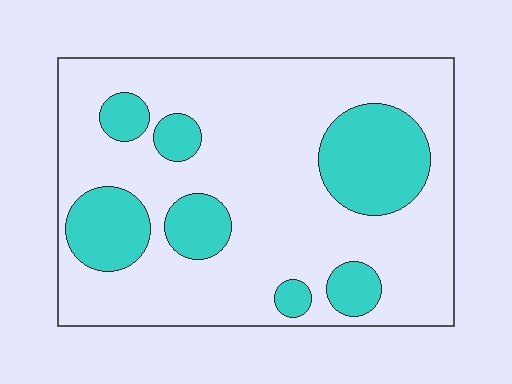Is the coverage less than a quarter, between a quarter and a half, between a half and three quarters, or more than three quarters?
Less than a quarter.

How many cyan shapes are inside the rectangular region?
7.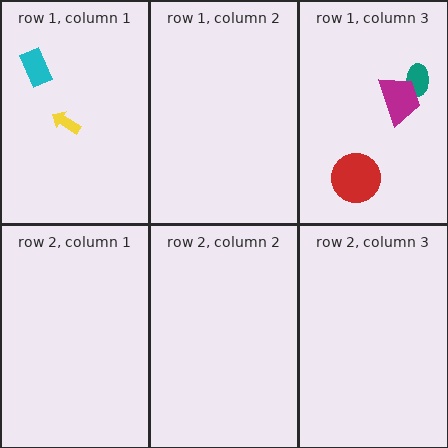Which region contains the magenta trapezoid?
The row 1, column 3 region.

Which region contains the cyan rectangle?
The row 1, column 1 region.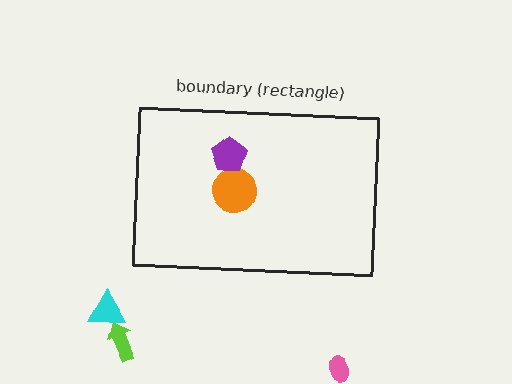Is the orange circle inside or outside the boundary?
Inside.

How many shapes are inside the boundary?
2 inside, 3 outside.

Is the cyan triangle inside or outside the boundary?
Outside.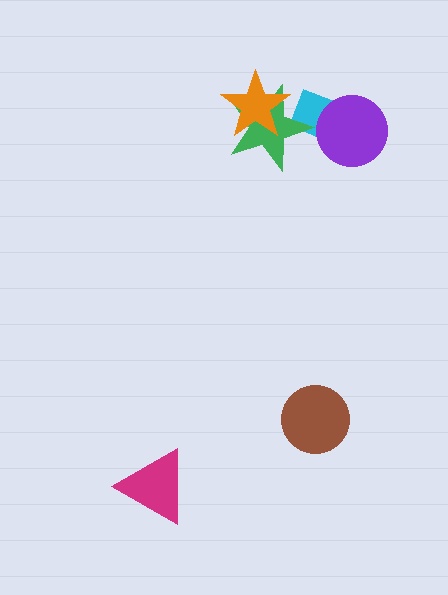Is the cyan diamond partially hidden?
Yes, it is partially covered by another shape.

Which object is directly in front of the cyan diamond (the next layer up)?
The green star is directly in front of the cyan diamond.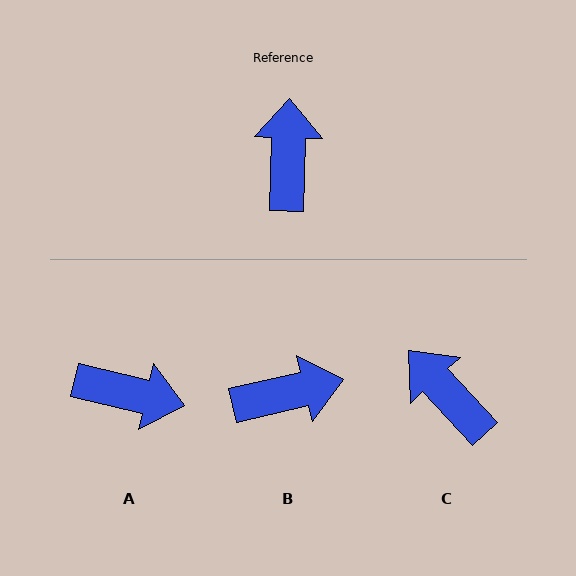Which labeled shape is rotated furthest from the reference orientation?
A, about 101 degrees away.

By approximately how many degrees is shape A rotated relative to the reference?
Approximately 101 degrees clockwise.